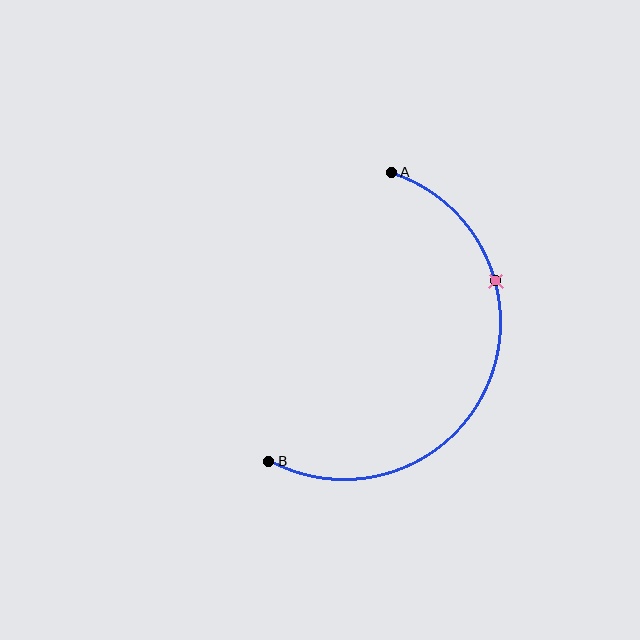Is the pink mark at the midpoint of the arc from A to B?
No. The pink mark lies on the arc but is closer to endpoint A. The arc midpoint would be at the point on the curve equidistant along the arc from both A and B.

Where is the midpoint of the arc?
The arc midpoint is the point on the curve farthest from the straight line joining A and B. It sits to the right of that line.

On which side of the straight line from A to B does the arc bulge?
The arc bulges to the right of the straight line connecting A and B.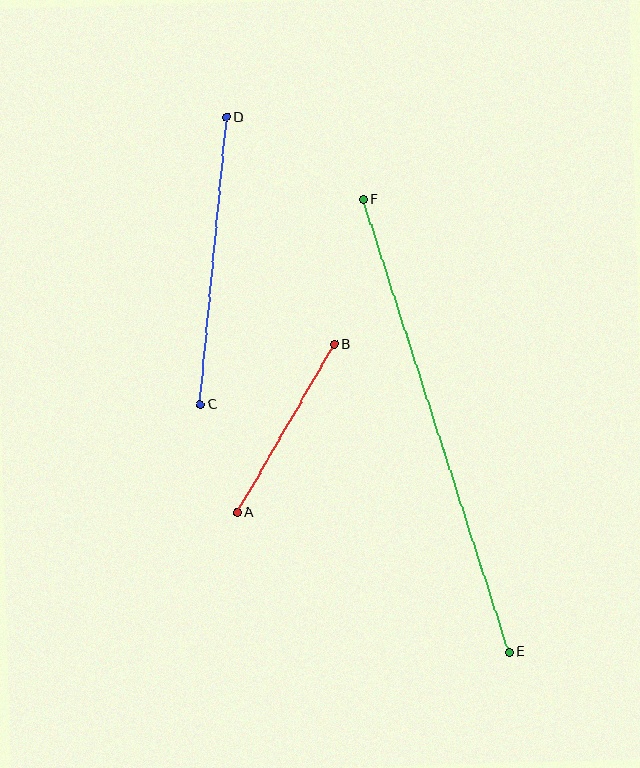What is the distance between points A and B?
The distance is approximately 194 pixels.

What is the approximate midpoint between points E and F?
The midpoint is at approximately (436, 426) pixels.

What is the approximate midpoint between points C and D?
The midpoint is at approximately (213, 261) pixels.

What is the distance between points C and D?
The distance is approximately 289 pixels.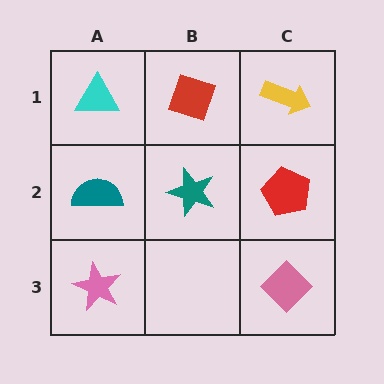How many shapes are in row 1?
3 shapes.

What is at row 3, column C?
A pink diamond.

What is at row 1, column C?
A yellow arrow.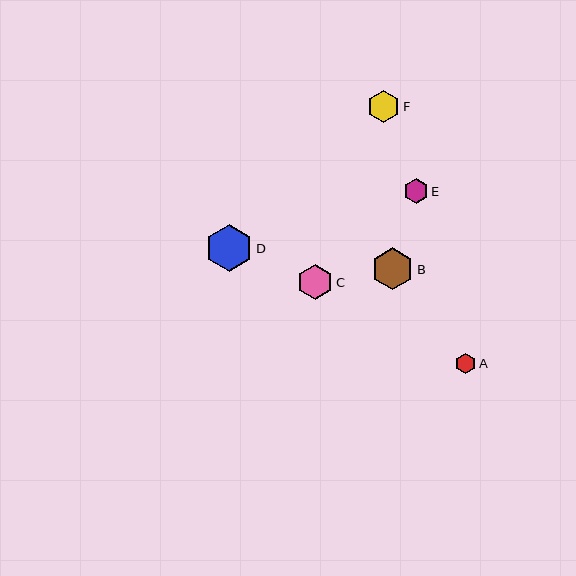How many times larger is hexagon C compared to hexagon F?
Hexagon C is approximately 1.1 times the size of hexagon F.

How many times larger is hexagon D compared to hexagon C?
Hexagon D is approximately 1.3 times the size of hexagon C.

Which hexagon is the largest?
Hexagon D is the largest with a size of approximately 47 pixels.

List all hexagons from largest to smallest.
From largest to smallest: D, B, C, F, E, A.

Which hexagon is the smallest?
Hexagon A is the smallest with a size of approximately 20 pixels.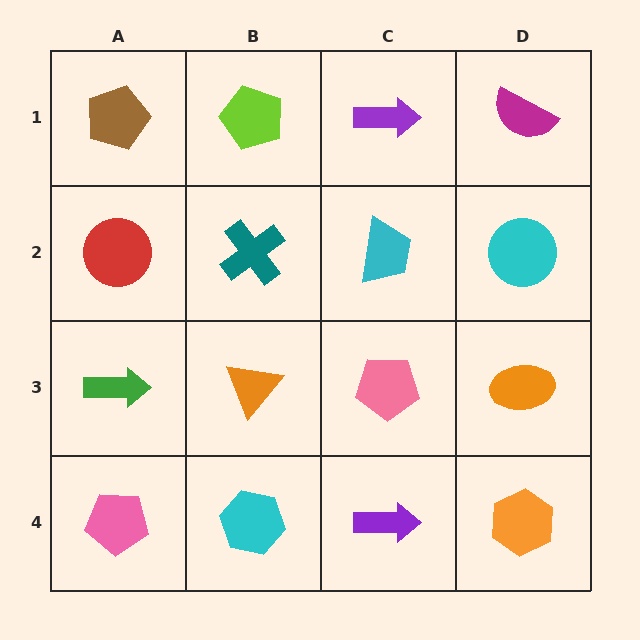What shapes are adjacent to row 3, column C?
A cyan trapezoid (row 2, column C), a purple arrow (row 4, column C), an orange triangle (row 3, column B), an orange ellipse (row 3, column D).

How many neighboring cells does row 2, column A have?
3.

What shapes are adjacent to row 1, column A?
A red circle (row 2, column A), a lime pentagon (row 1, column B).